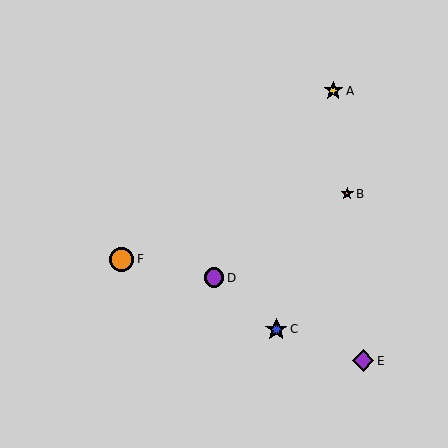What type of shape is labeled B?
Shape B is an orange star.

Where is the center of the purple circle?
The center of the purple circle is at (214, 278).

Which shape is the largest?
The orange circle (labeled F) is the largest.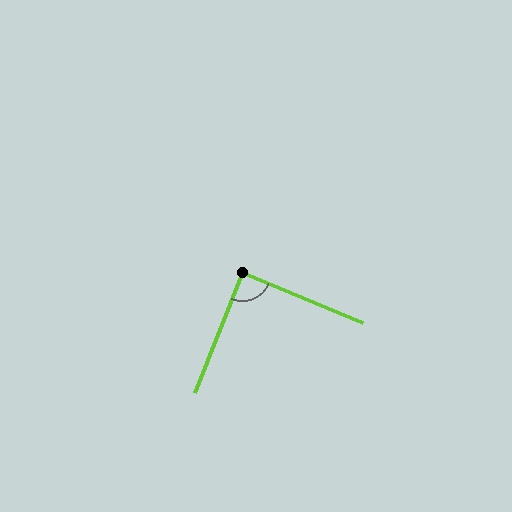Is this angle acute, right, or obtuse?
It is approximately a right angle.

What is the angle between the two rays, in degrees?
Approximately 89 degrees.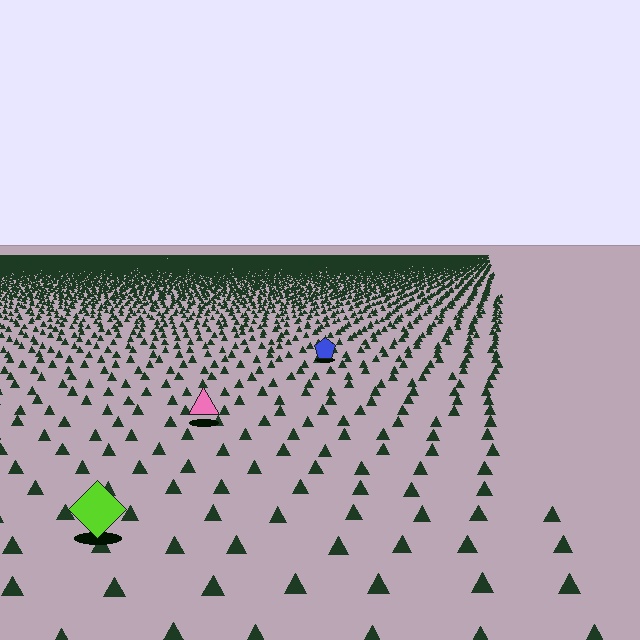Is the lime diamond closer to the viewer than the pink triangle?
Yes. The lime diamond is closer — you can tell from the texture gradient: the ground texture is coarser near it.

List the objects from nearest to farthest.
From nearest to farthest: the lime diamond, the pink triangle, the blue pentagon.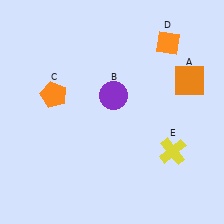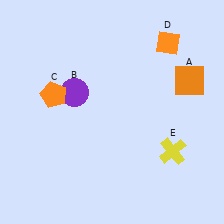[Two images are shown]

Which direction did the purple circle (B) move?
The purple circle (B) moved left.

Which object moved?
The purple circle (B) moved left.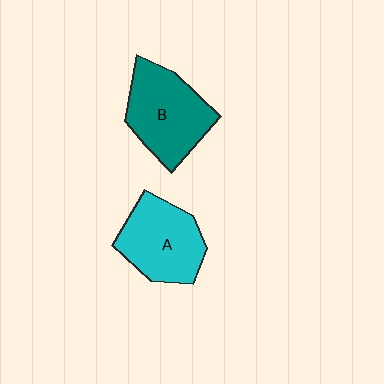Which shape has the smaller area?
Shape A (cyan).